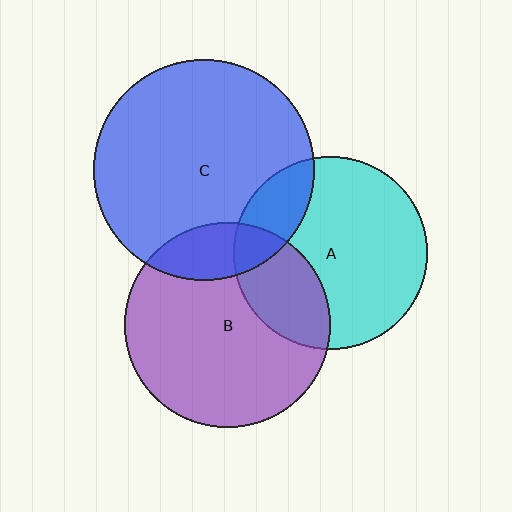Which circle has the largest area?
Circle C (blue).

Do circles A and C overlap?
Yes.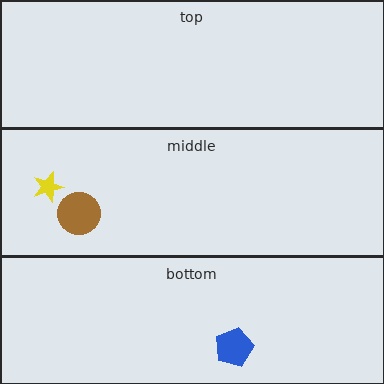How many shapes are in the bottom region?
1.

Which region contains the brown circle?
The middle region.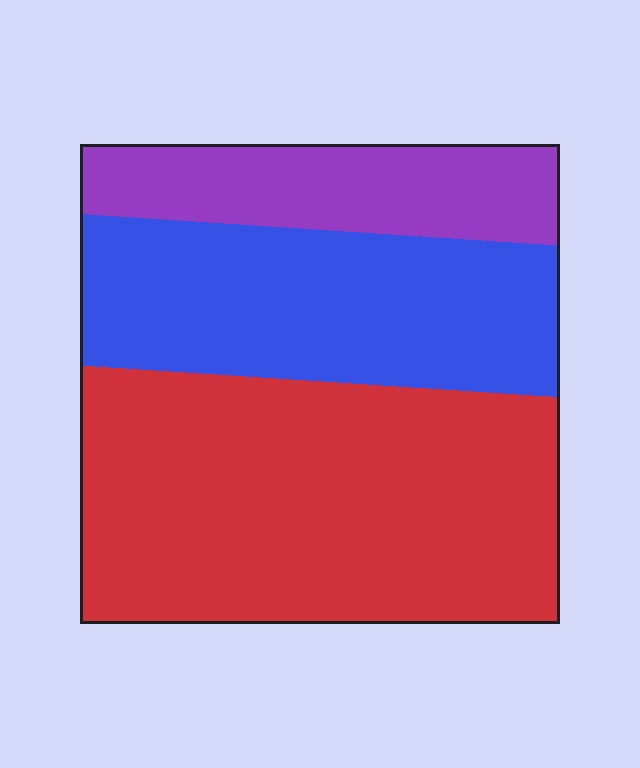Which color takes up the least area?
Purple, at roughly 20%.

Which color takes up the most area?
Red, at roughly 50%.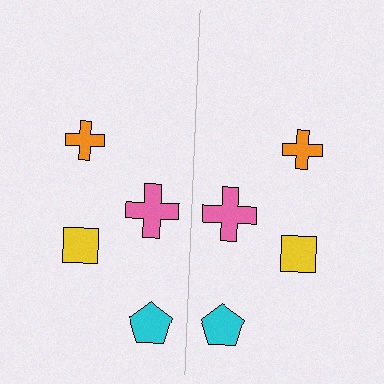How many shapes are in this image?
There are 8 shapes in this image.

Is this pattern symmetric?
Yes, this pattern has bilateral (reflection) symmetry.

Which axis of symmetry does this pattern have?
The pattern has a vertical axis of symmetry running through the center of the image.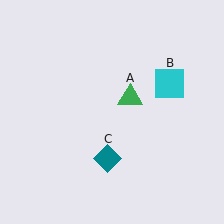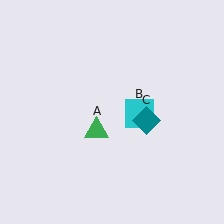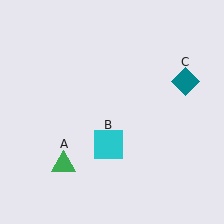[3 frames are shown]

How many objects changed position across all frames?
3 objects changed position: green triangle (object A), cyan square (object B), teal diamond (object C).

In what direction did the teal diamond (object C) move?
The teal diamond (object C) moved up and to the right.